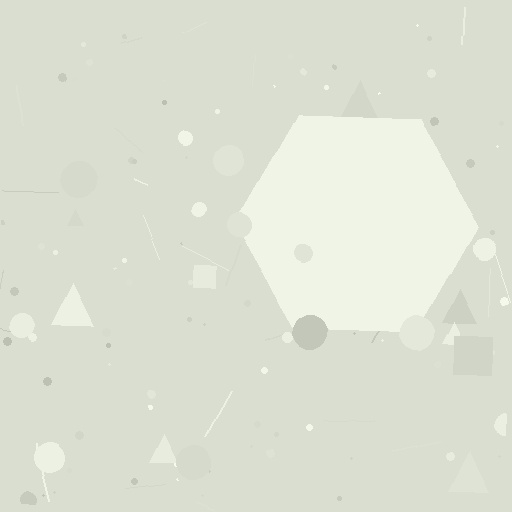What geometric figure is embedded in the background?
A hexagon is embedded in the background.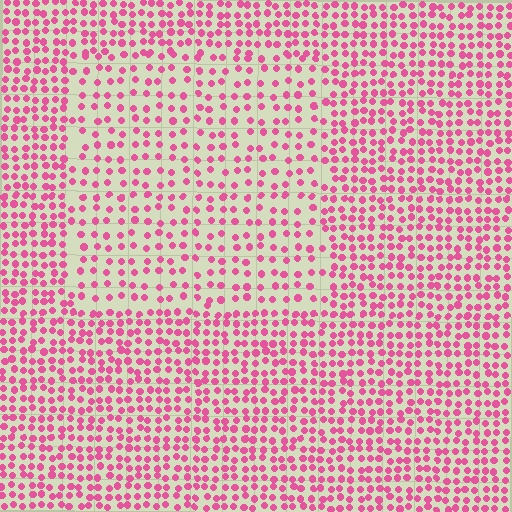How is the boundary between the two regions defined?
The boundary is defined by a change in element density (approximately 1.7x ratio). All elements are the same color, size, and shape.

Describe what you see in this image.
The image contains small pink elements arranged at two different densities. A rectangle-shaped region is visible where the elements are less densely packed than the surrounding area.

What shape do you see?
I see a rectangle.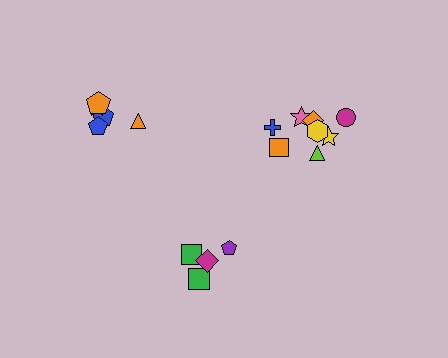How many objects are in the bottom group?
There are 4 objects.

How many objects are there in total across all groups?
There are 17 objects.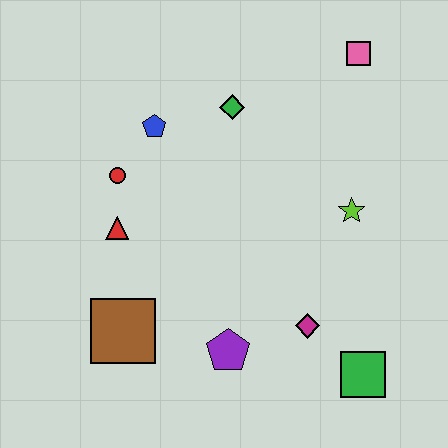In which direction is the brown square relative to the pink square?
The brown square is below the pink square.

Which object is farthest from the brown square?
The pink square is farthest from the brown square.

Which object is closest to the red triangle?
The red circle is closest to the red triangle.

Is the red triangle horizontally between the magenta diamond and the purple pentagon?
No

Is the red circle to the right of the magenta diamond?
No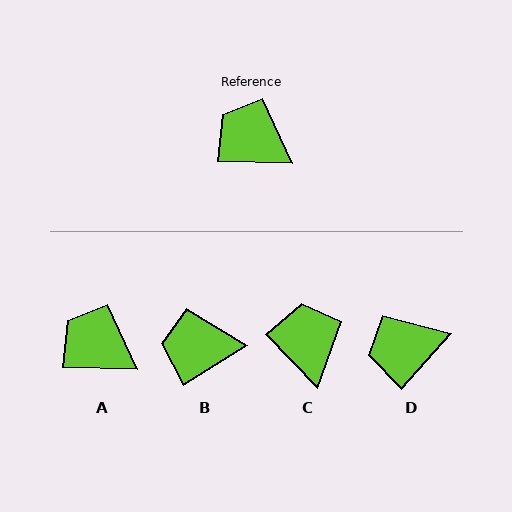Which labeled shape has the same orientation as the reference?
A.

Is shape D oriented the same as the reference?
No, it is off by about 50 degrees.